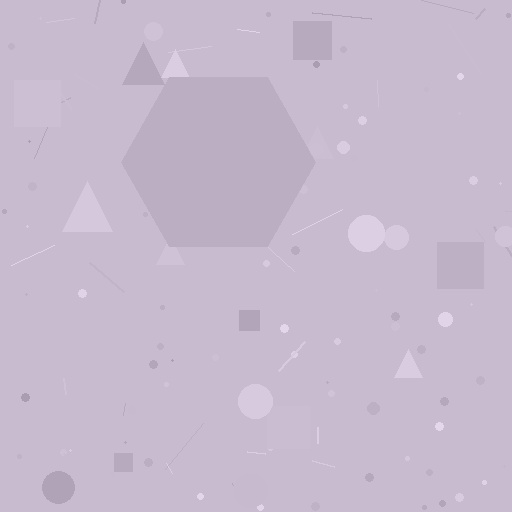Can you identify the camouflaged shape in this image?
The camouflaged shape is a hexagon.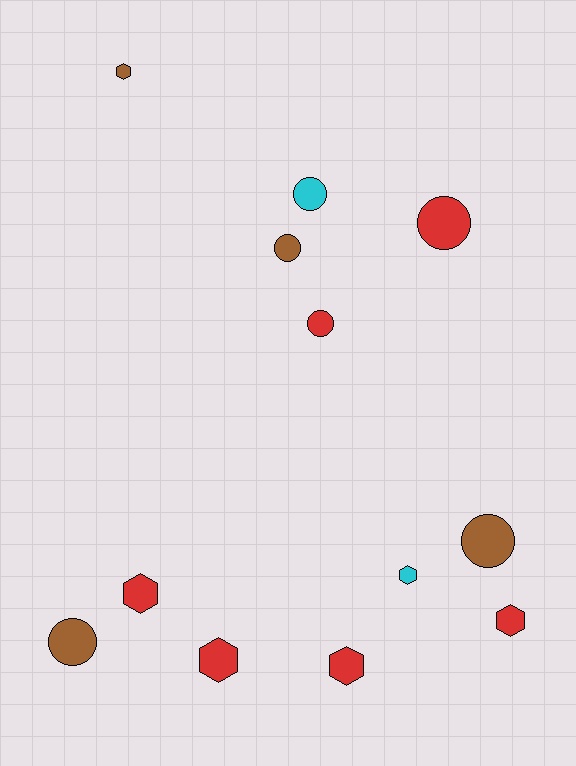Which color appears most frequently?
Red, with 6 objects.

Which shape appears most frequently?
Circle, with 6 objects.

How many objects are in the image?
There are 12 objects.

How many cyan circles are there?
There is 1 cyan circle.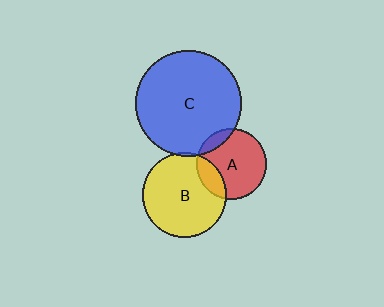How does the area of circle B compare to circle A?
Approximately 1.4 times.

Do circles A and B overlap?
Yes.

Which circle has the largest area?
Circle C (blue).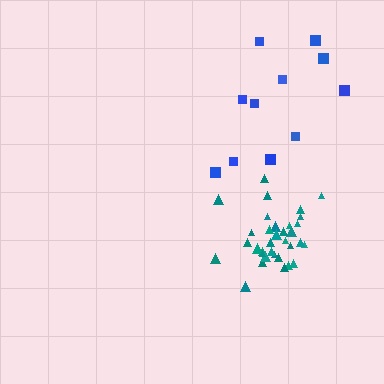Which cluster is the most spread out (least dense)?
Blue.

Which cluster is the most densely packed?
Teal.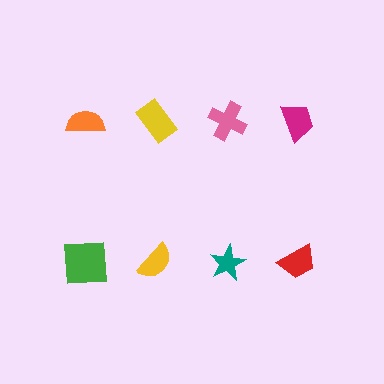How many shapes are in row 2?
4 shapes.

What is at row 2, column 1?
A green square.